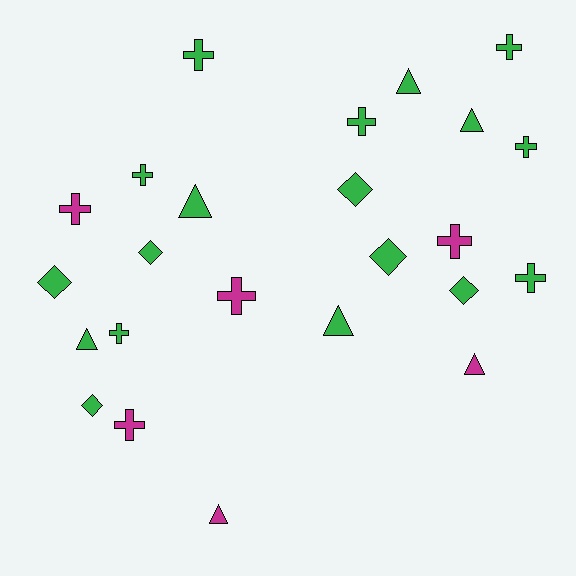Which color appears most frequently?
Green, with 18 objects.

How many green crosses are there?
There are 7 green crosses.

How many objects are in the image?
There are 24 objects.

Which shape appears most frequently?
Cross, with 11 objects.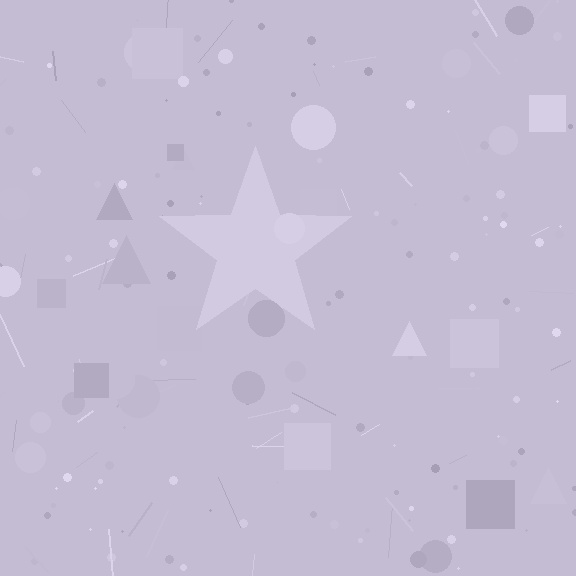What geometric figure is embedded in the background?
A star is embedded in the background.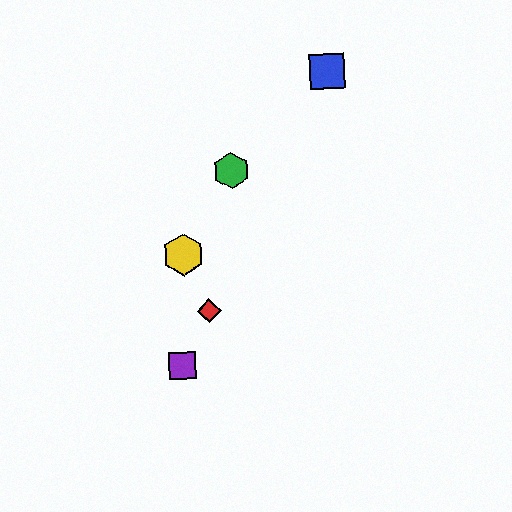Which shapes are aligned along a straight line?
The red diamond, the blue square, the purple square are aligned along a straight line.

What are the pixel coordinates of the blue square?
The blue square is at (327, 72).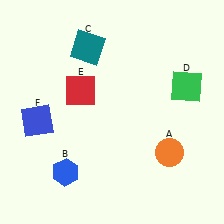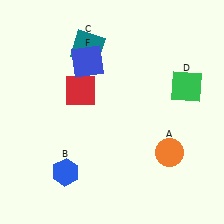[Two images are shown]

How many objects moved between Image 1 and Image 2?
1 object moved between the two images.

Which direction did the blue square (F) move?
The blue square (F) moved up.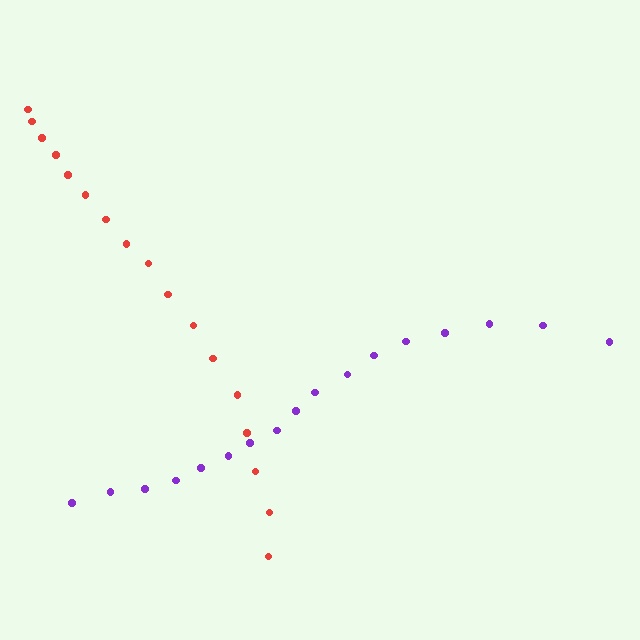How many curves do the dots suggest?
There are 2 distinct paths.